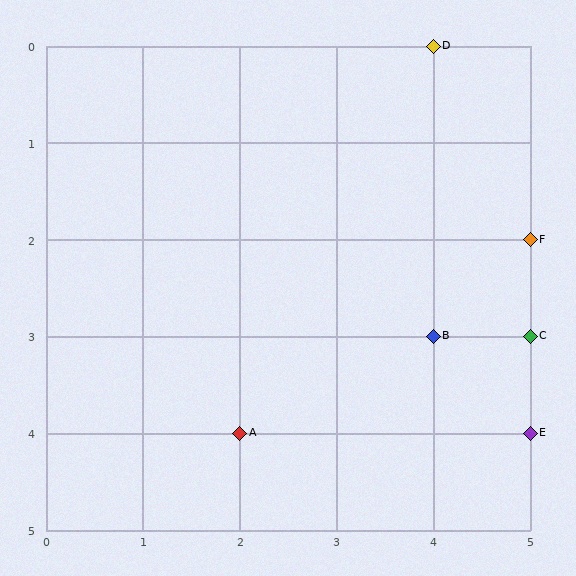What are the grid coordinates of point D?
Point D is at grid coordinates (4, 0).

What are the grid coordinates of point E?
Point E is at grid coordinates (5, 4).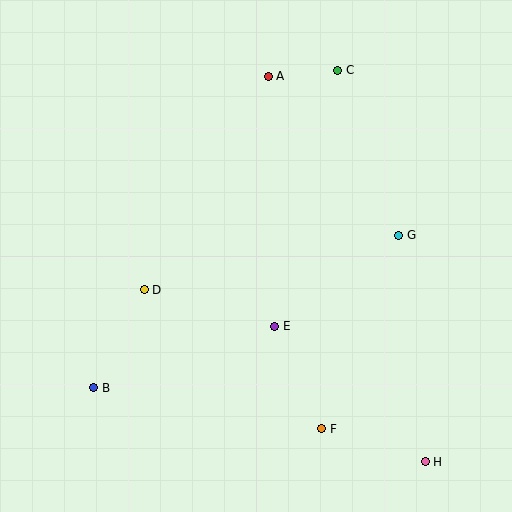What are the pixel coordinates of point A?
Point A is at (268, 76).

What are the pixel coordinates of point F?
Point F is at (322, 429).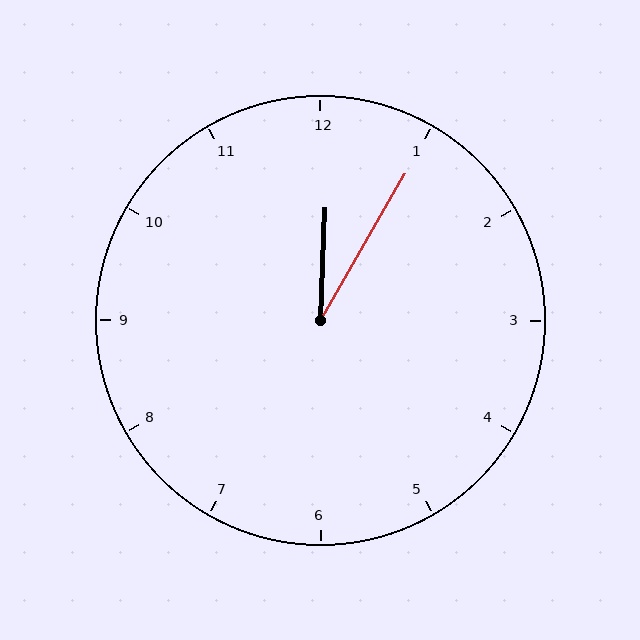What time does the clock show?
12:05.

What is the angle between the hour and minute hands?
Approximately 28 degrees.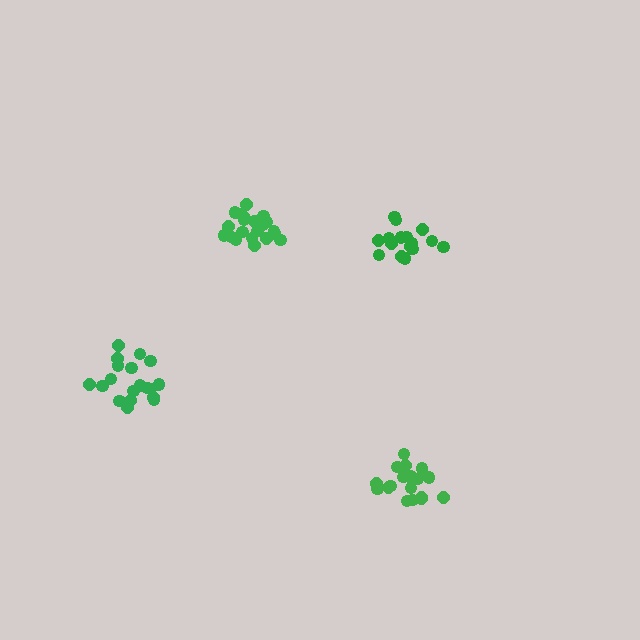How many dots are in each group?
Group 1: 21 dots, Group 2: 19 dots, Group 3: 19 dots, Group 4: 17 dots (76 total).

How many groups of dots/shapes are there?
There are 4 groups.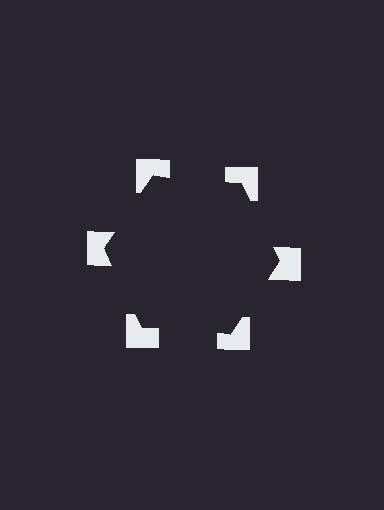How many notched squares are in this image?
There are 6 — one at each vertex of the illusory hexagon.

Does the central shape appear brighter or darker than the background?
It typically appears slightly darker than the background, even though no actual brightness change is drawn.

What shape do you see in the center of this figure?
An illusory hexagon — its edges are inferred from the aligned wedge cuts in the notched squares, not physically drawn.